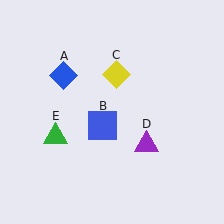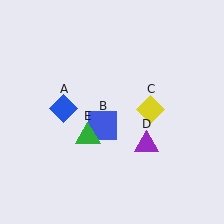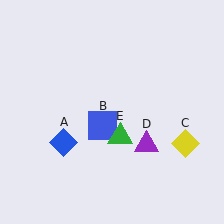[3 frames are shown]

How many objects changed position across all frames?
3 objects changed position: blue diamond (object A), yellow diamond (object C), green triangle (object E).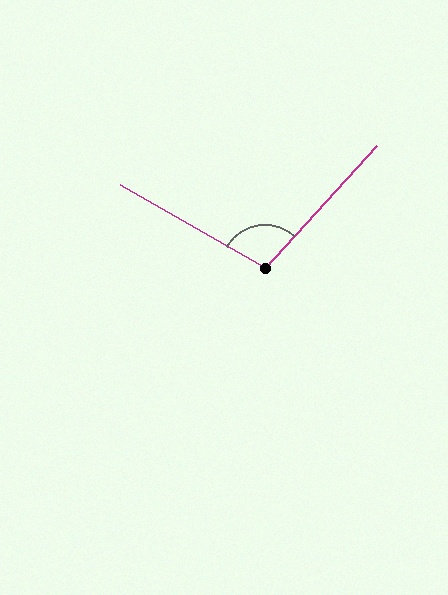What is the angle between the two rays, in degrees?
Approximately 102 degrees.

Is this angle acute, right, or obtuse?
It is obtuse.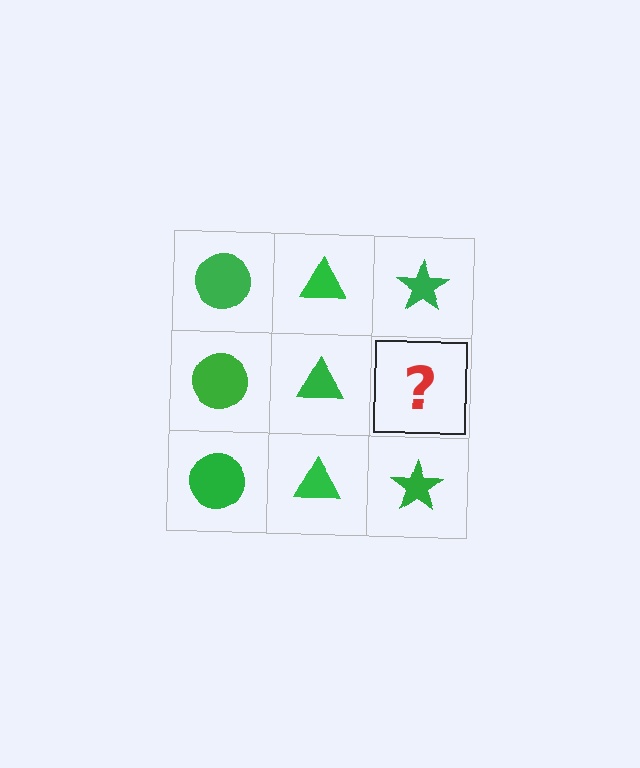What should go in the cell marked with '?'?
The missing cell should contain a green star.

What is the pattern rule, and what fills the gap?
The rule is that each column has a consistent shape. The gap should be filled with a green star.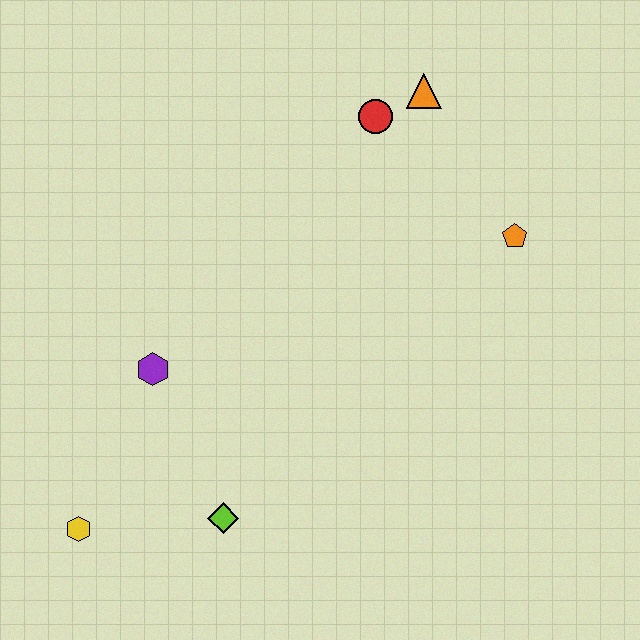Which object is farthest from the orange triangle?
The yellow hexagon is farthest from the orange triangle.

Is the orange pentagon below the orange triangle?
Yes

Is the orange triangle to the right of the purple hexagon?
Yes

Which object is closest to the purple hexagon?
The lime diamond is closest to the purple hexagon.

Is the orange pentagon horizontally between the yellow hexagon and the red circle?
No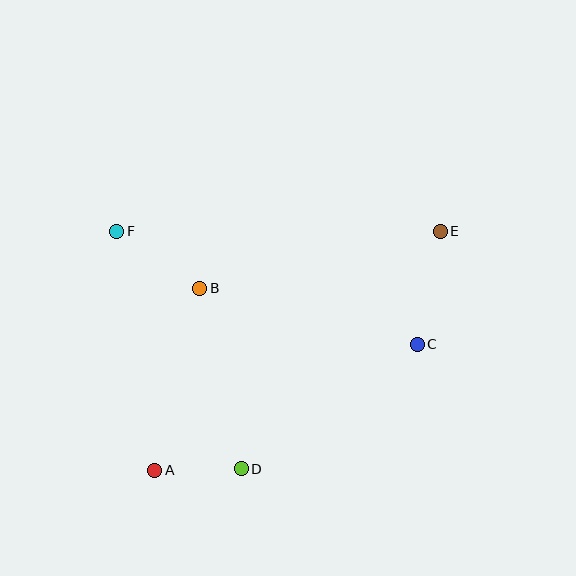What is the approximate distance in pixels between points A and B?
The distance between A and B is approximately 187 pixels.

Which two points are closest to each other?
Points A and D are closest to each other.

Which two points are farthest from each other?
Points A and E are farthest from each other.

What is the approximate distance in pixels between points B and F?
The distance between B and F is approximately 101 pixels.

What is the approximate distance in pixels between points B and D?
The distance between B and D is approximately 185 pixels.